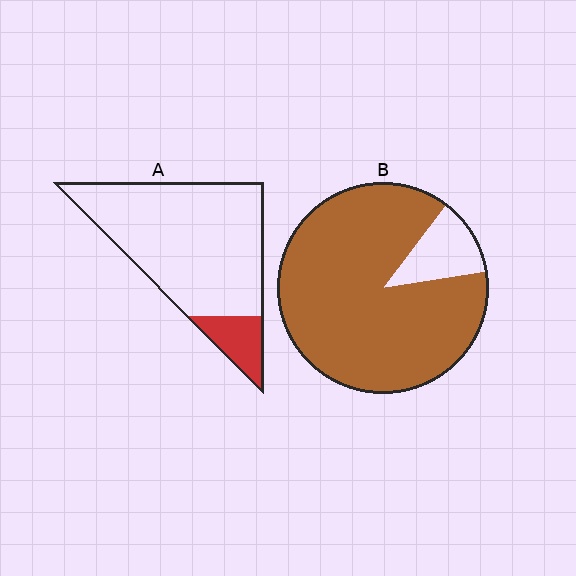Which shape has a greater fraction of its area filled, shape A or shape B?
Shape B.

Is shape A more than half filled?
No.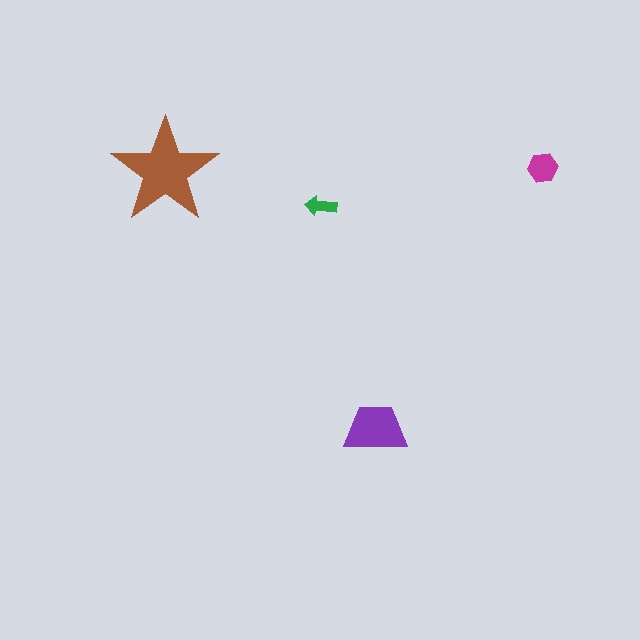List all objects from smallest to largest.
The green arrow, the magenta hexagon, the purple trapezoid, the brown star.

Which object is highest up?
The magenta hexagon is topmost.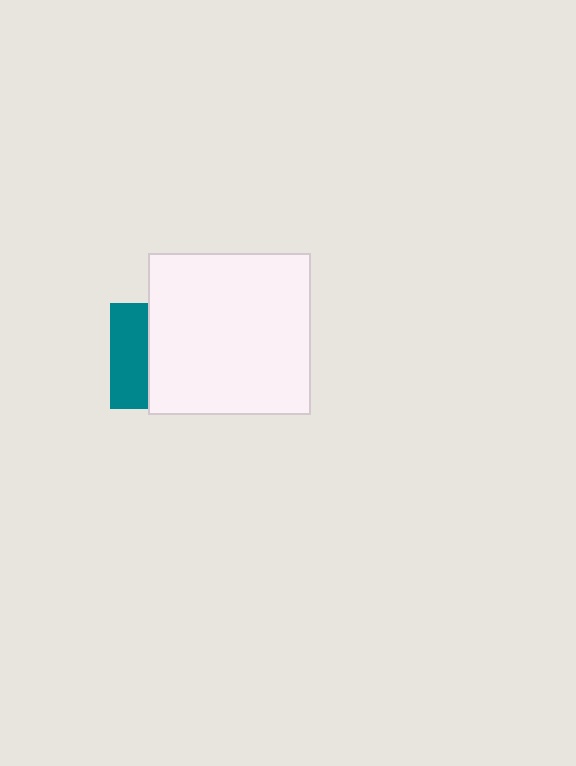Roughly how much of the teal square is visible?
A small part of it is visible (roughly 36%).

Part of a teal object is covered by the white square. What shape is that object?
It is a square.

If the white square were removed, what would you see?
You would see the complete teal square.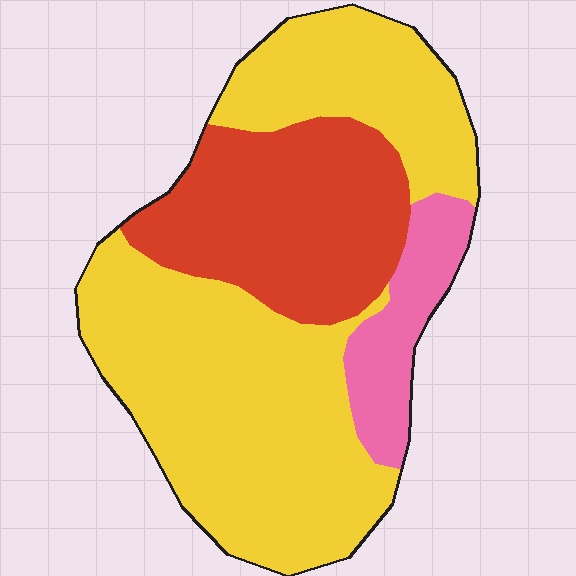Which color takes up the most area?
Yellow, at roughly 60%.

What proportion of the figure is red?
Red covers about 30% of the figure.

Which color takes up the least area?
Pink, at roughly 10%.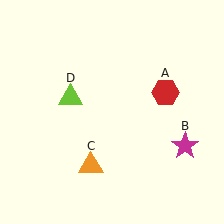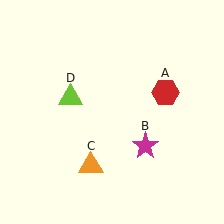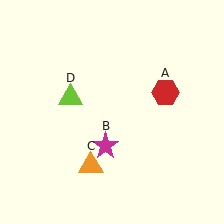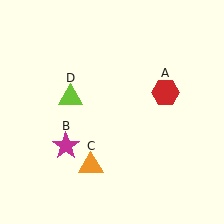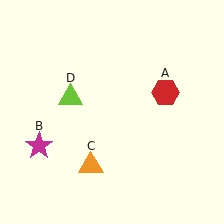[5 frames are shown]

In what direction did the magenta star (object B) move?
The magenta star (object B) moved left.